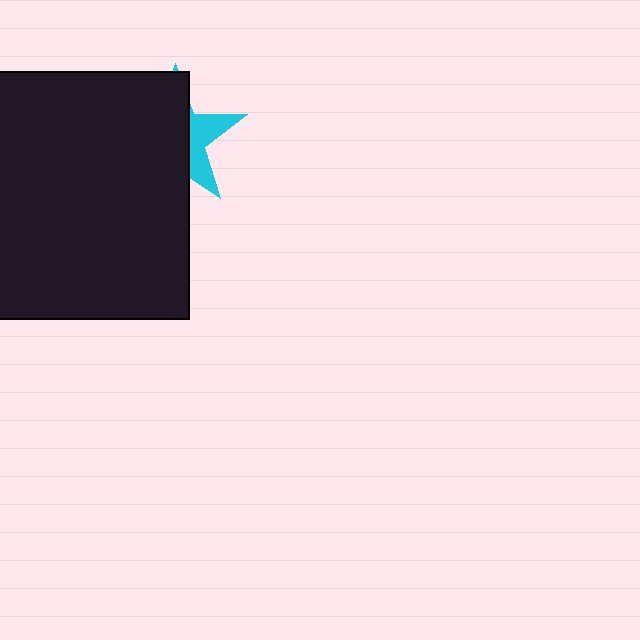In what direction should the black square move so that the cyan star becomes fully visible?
The black square should move left. That is the shortest direction to clear the overlap and leave the cyan star fully visible.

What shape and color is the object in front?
The object in front is a black square.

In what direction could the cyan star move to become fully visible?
The cyan star could move right. That would shift it out from behind the black square entirely.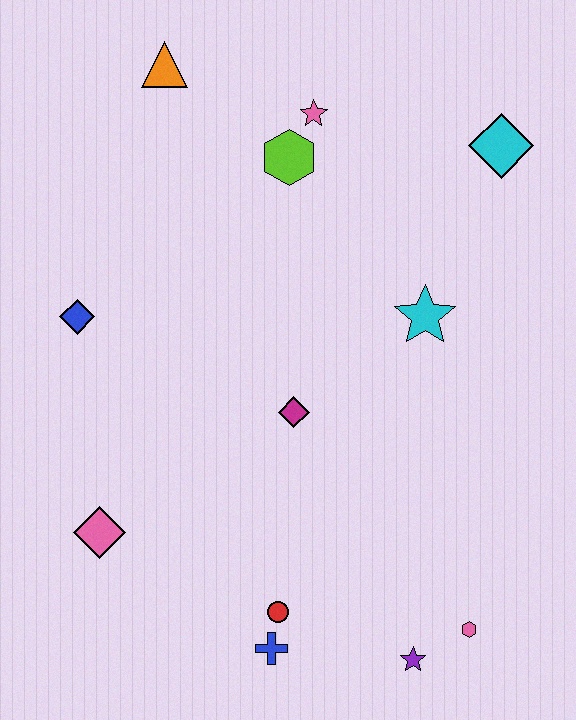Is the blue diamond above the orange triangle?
No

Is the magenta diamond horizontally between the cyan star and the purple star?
No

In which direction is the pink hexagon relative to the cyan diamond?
The pink hexagon is below the cyan diamond.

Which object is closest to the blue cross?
The red circle is closest to the blue cross.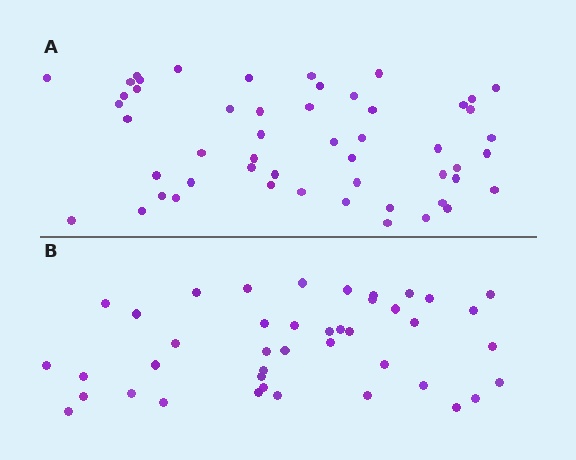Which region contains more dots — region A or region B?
Region A (the top region) has more dots.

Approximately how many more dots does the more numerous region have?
Region A has roughly 10 or so more dots than region B.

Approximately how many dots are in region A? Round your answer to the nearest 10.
About 50 dots. (The exact count is 52, which rounds to 50.)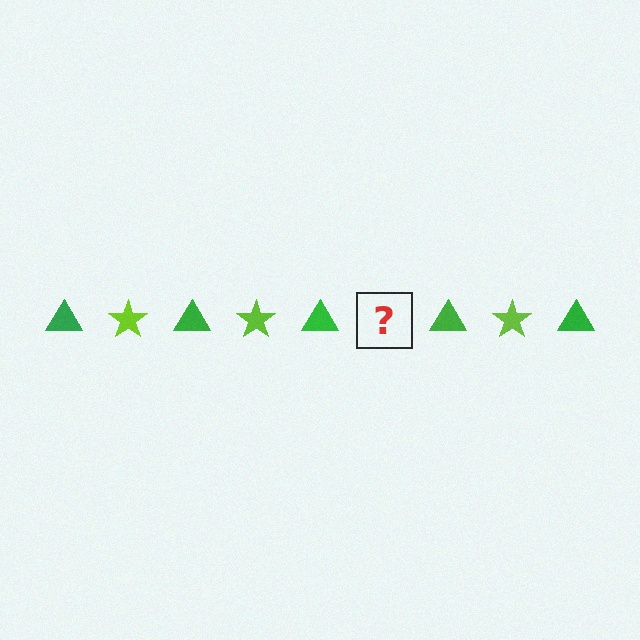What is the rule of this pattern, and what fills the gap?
The rule is that the pattern alternates between green triangle and lime star. The gap should be filled with a lime star.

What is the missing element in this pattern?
The missing element is a lime star.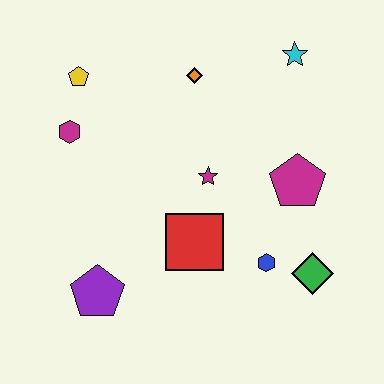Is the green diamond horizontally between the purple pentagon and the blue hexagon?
No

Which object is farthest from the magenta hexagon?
The green diamond is farthest from the magenta hexagon.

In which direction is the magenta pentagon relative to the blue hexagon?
The magenta pentagon is above the blue hexagon.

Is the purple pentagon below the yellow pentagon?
Yes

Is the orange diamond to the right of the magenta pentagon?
No